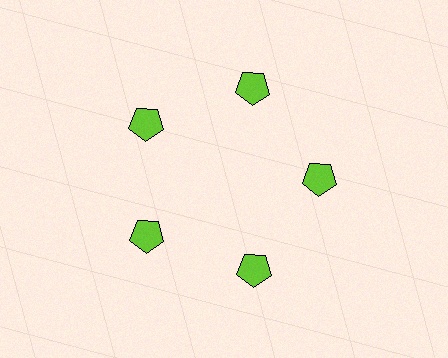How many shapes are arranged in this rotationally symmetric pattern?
There are 5 shapes, arranged in 5 groups of 1.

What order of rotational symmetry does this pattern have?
This pattern has 5-fold rotational symmetry.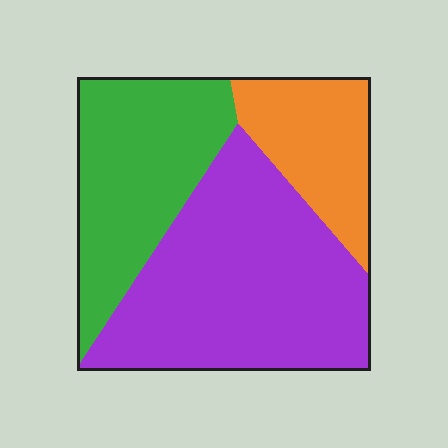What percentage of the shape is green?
Green takes up between a quarter and a half of the shape.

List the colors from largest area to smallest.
From largest to smallest: purple, green, orange.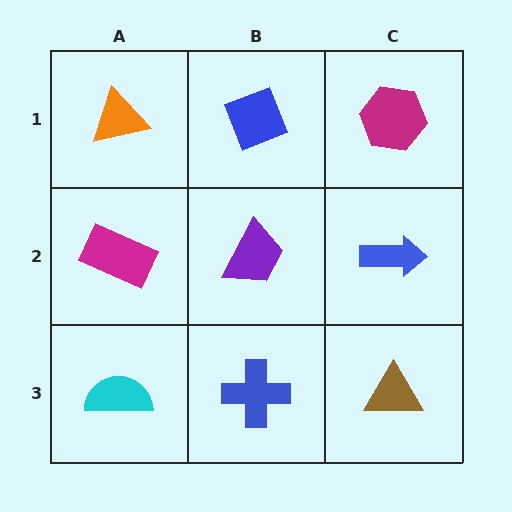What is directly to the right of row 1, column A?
A blue diamond.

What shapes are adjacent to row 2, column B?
A blue diamond (row 1, column B), a blue cross (row 3, column B), a magenta rectangle (row 2, column A), a blue arrow (row 2, column C).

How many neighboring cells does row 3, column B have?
3.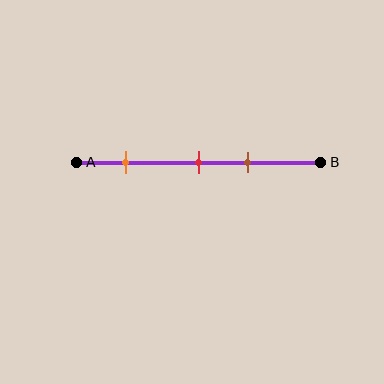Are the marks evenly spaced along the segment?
No, the marks are not evenly spaced.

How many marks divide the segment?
There are 3 marks dividing the segment.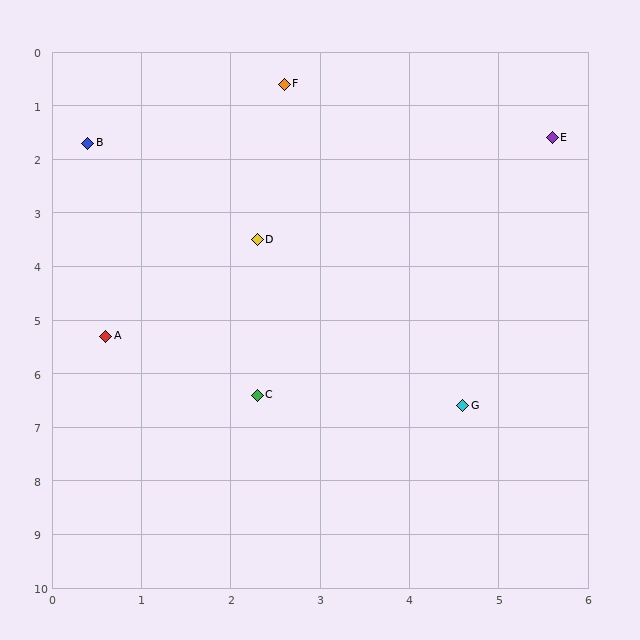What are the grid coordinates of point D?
Point D is at approximately (2.3, 3.5).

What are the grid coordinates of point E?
Point E is at approximately (5.6, 1.6).